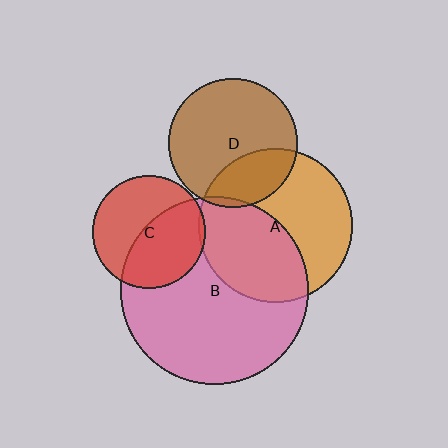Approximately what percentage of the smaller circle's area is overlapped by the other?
Approximately 30%.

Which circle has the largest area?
Circle B (pink).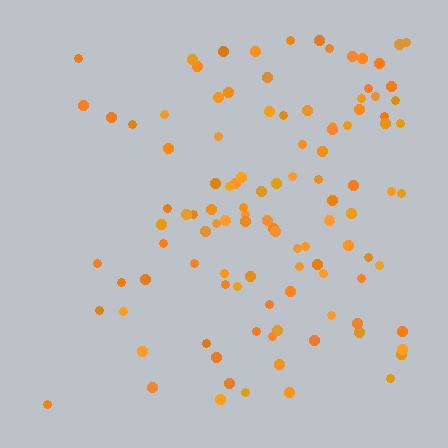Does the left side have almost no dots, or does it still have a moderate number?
Still a moderate number, just noticeably fewer than the right.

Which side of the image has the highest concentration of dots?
The right.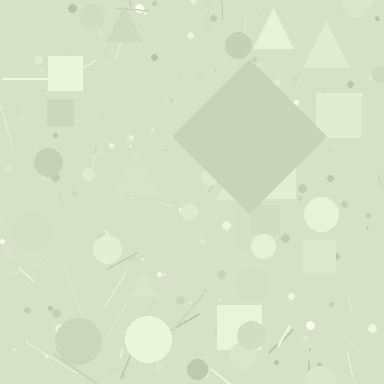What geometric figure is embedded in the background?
A diamond is embedded in the background.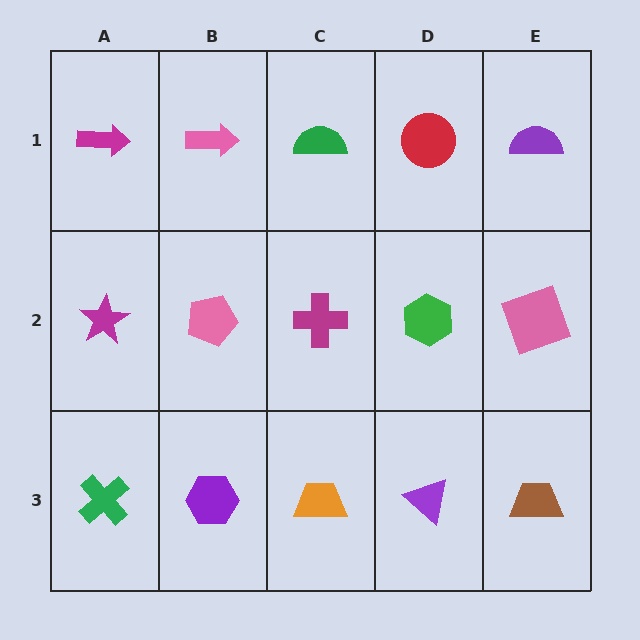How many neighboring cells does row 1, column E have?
2.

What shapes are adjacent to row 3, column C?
A magenta cross (row 2, column C), a purple hexagon (row 3, column B), a purple triangle (row 3, column D).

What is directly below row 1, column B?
A pink pentagon.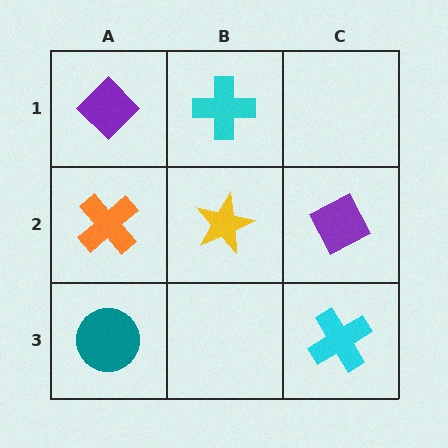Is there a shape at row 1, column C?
No, that cell is empty.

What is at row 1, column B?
A cyan cross.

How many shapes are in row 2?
3 shapes.